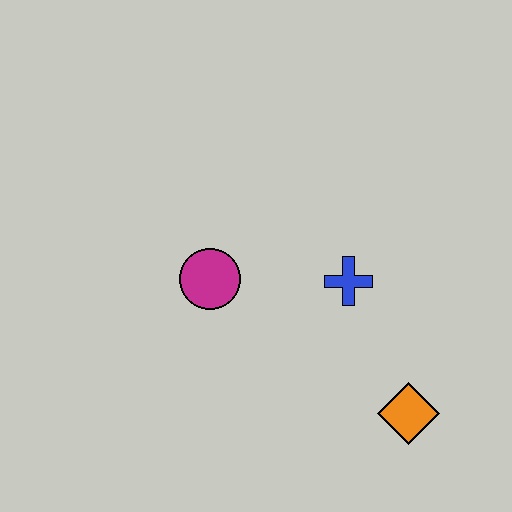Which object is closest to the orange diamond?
The blue cross is closest to the orange diamond.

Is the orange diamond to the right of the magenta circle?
Yes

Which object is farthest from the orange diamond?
The magenta circle is farthest from the orange diamond.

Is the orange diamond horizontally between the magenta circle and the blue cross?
No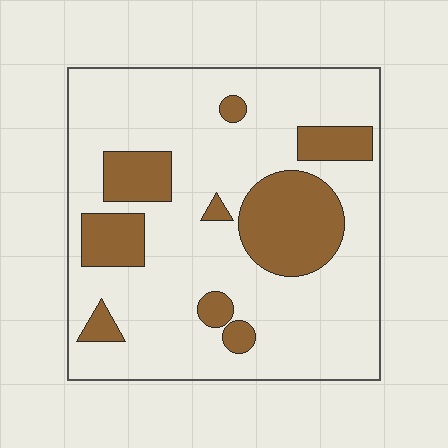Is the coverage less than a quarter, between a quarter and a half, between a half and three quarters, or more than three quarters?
Less than a quarter.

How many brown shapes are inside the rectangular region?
9.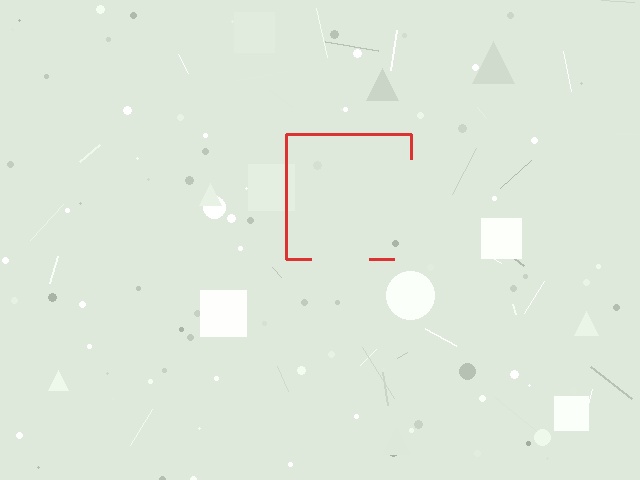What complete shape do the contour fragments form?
The contour fragments form a square.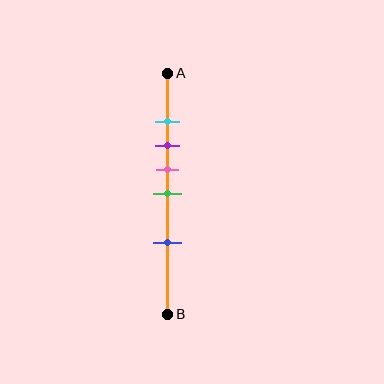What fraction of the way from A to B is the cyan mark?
The cyan mark is approximately 20% (0.2) of the way from A to B.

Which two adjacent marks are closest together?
The cyan and purple marks are the closest adjacent pair.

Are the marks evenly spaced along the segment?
No, the marks are not evenly spaced.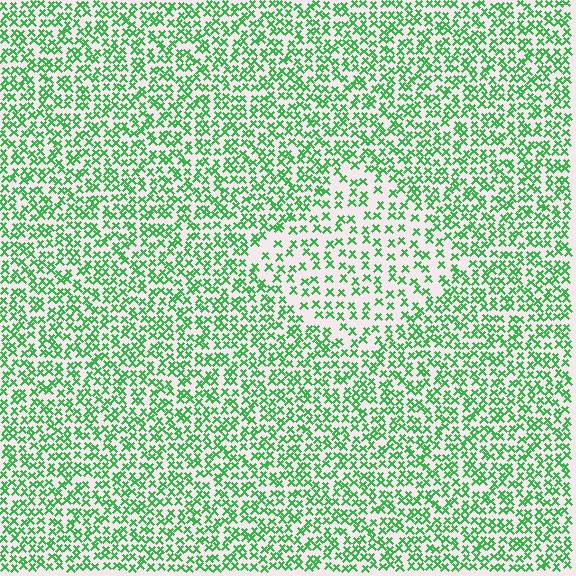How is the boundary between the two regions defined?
The boundary is defined by a change in element density (approximately 1.8x ratio). All elements are the same color, size, and shape.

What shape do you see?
I see a diamond.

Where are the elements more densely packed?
The elements are more densely packed outside the diamond boundary.